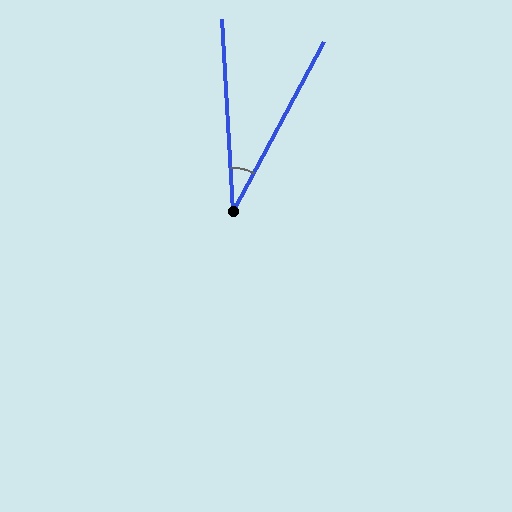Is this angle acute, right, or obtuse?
It is acute.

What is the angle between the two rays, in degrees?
Approximately 31 degrees.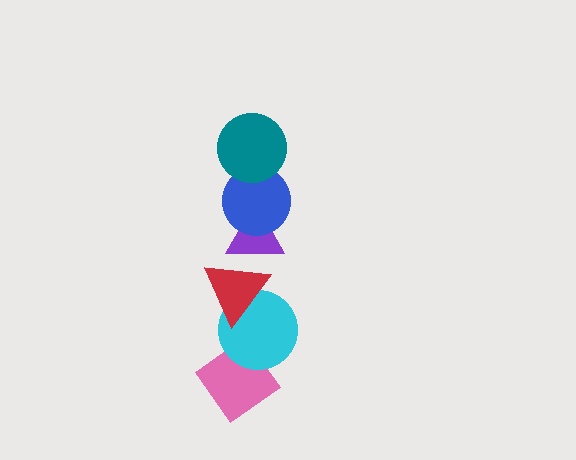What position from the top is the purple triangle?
The purple triangle is 3rd from the top.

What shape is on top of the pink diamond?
The cyan circle is on top of the pink diamond.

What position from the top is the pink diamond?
The pink diamond is 6th from the top.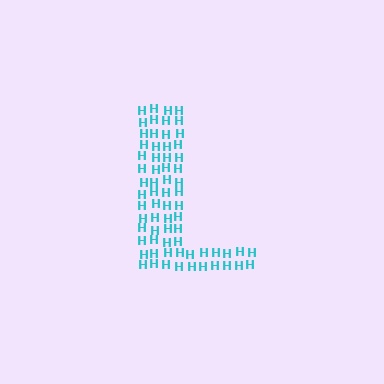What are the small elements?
The small elements are letter H's.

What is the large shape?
The large shape is the letter L.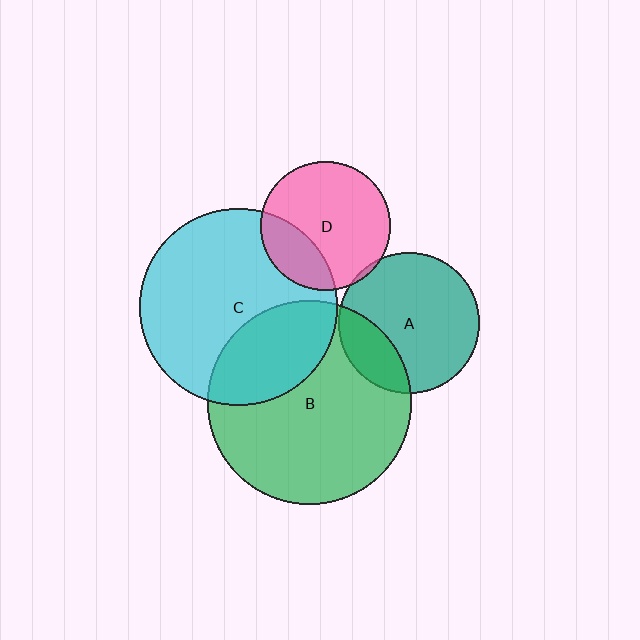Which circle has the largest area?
Circle B (green).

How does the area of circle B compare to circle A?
Approximately 2.1 times.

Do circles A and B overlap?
Yes.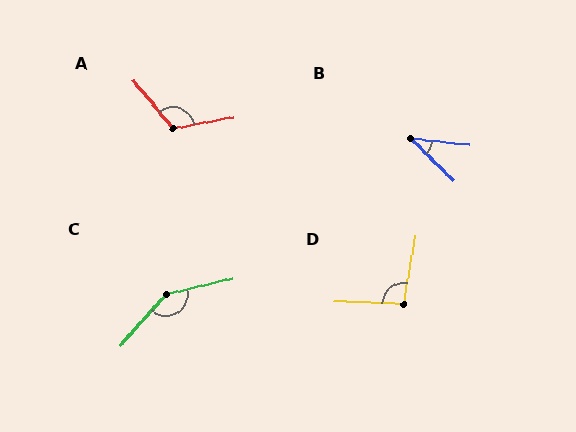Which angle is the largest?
C, at approximately 145 degrees.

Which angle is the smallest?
B, at approximately 38 degrees.